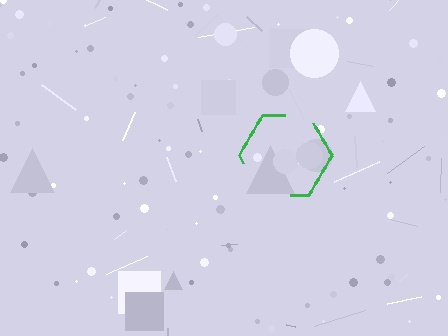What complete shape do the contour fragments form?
The contour fragments form a hexagon.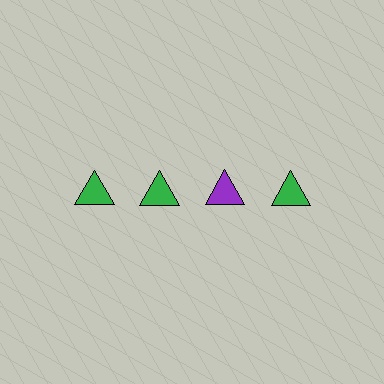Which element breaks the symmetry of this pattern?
The purple triangle in the top row, center column breaks the symmetry. All other shapes are green triangles.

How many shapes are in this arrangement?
There are 4 shapes arranged in a grid pattern.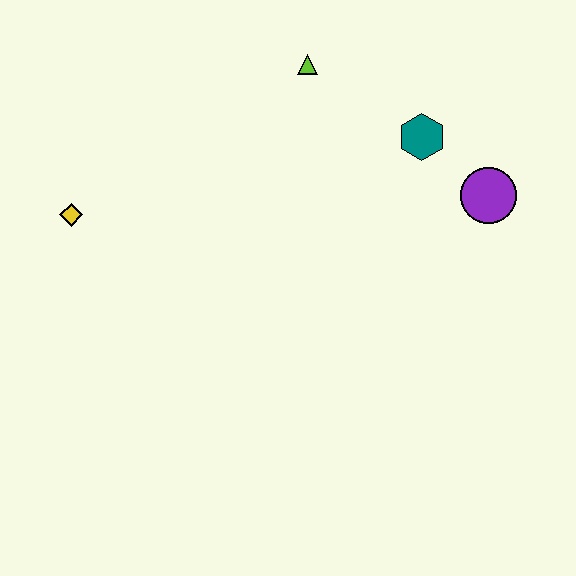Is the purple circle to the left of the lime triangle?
No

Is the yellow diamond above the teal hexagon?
No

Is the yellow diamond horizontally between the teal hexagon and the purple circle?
No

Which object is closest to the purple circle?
The teal hexagon is closest to the purple circle.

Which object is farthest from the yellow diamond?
The purple circle is farthest from the yellow diamond.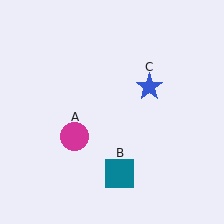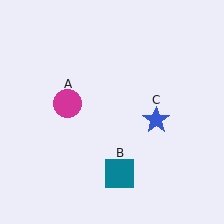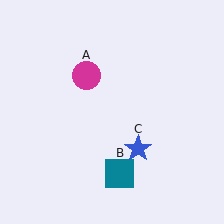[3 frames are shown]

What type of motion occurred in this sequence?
The magenta circle (object A), blue star (object C) rotated clockwise around the center of the scene.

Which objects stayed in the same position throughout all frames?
Teal square (object B) remained stationary.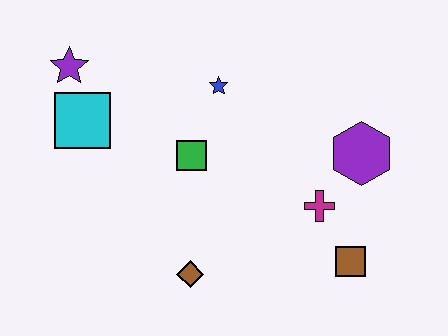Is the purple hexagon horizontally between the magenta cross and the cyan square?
No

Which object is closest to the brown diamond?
The green square is closest to the brown diamond.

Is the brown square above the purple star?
No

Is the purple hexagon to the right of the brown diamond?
Yes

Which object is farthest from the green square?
The brown square is farthest from the green square.